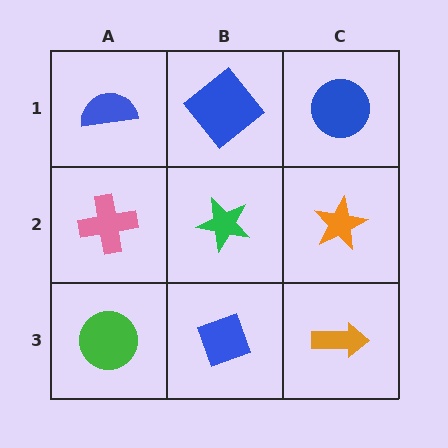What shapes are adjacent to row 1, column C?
An orange star (row 2, column C), a blue diamond (row 1, column B).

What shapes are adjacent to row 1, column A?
A pink cross (row 2, column A), a blue diamond (row 1, column B).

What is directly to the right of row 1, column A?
A blue diamond.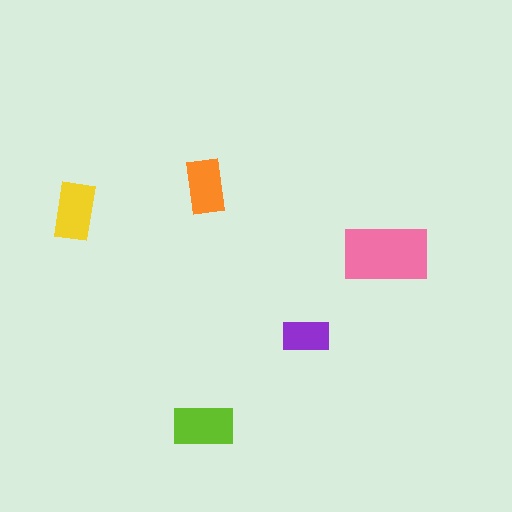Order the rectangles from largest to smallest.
the pink one, the lime one, the yellow one, the orange one, the purple one.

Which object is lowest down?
The lime rectangle is bottommost.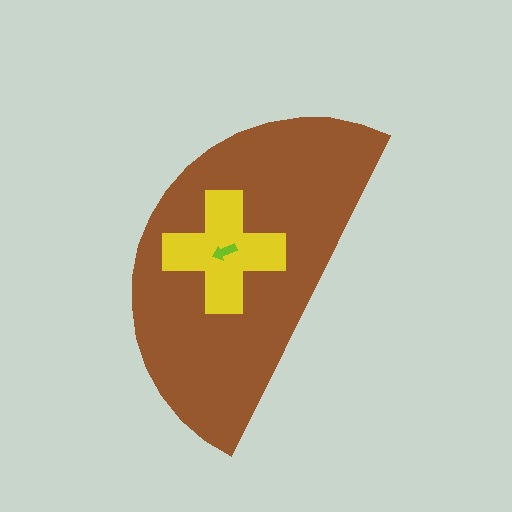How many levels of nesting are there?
3.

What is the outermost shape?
The brown semicircle.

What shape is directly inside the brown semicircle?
The yellow cross.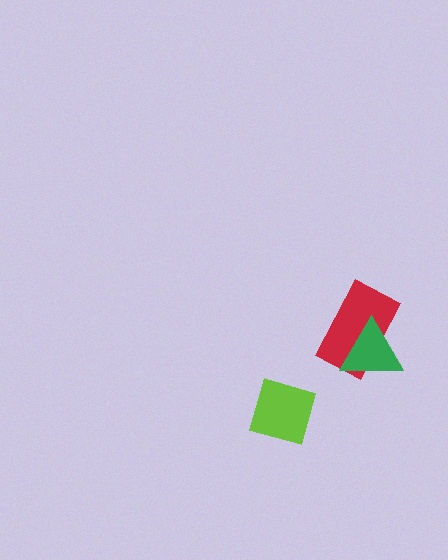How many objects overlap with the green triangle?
1 object overlaps with the green triangle.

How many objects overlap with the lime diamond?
0 objects overlap with the lime diamond.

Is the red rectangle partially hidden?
Yes, it is partially covered by another shape.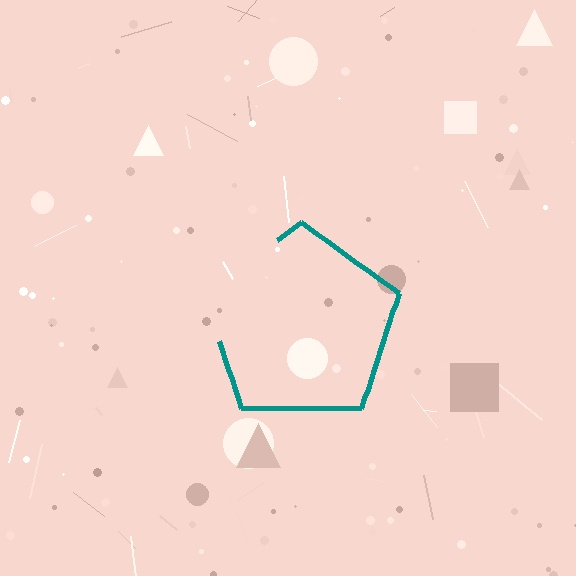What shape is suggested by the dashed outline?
The dashed outline suggests a pentagon.